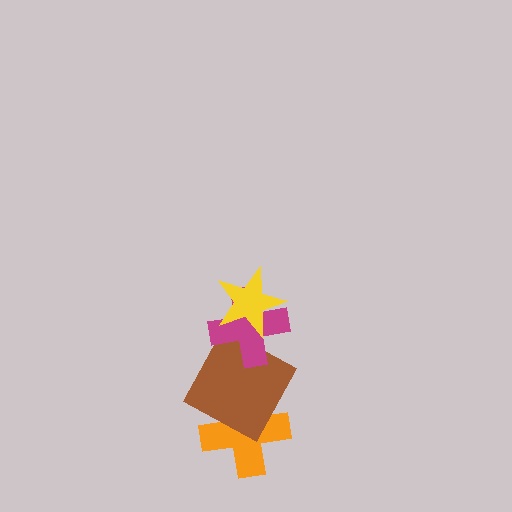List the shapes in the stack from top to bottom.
From top to bottom: the yellow star, the magenta cross, the brown square, the orange cross.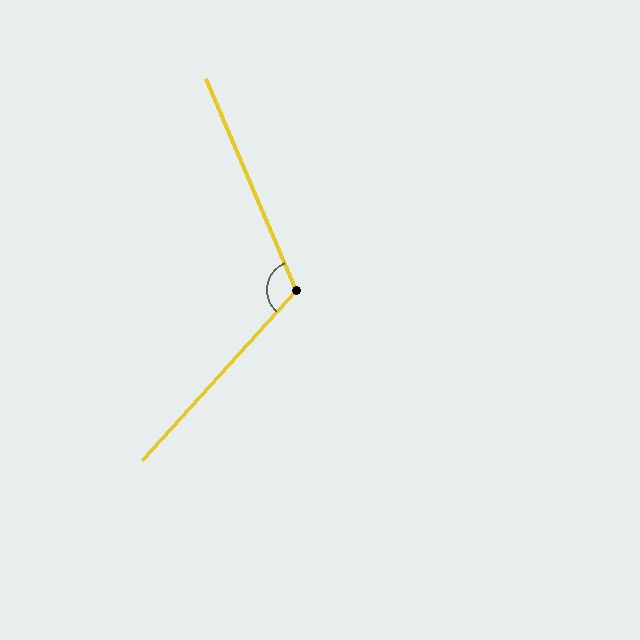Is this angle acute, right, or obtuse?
It is obtuse.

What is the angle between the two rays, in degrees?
Approximately 115 degrees.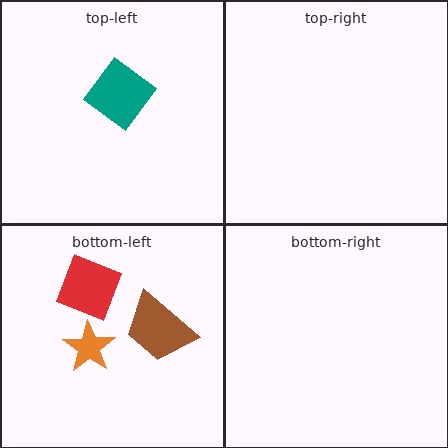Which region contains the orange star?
The bottom-left region.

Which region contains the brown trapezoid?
The bottom-left region.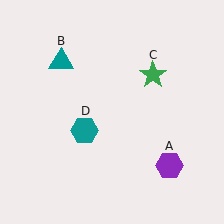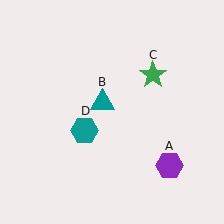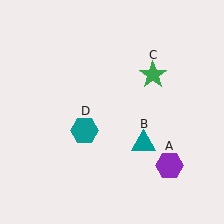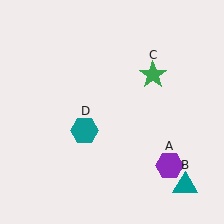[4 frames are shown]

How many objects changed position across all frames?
1 object changed position: teal triangle (object B).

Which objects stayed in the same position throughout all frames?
Purple hexagon (object A) and green star (object C) and teal hexagon (object D) remained stationary.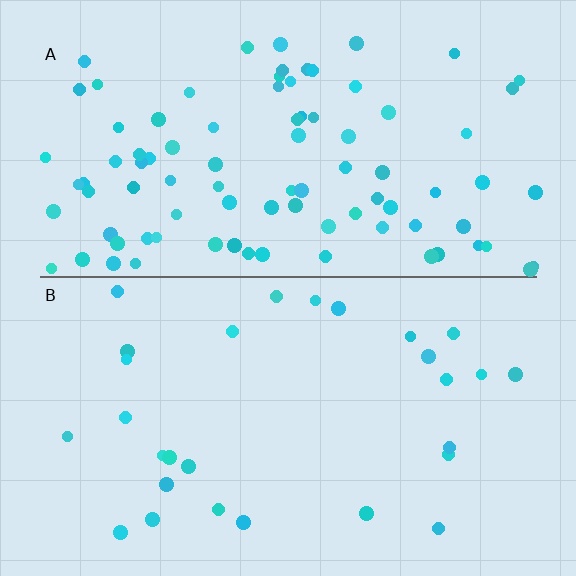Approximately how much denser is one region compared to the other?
Approximately 3.2× — region A over region B.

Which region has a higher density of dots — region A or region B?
A (the top).